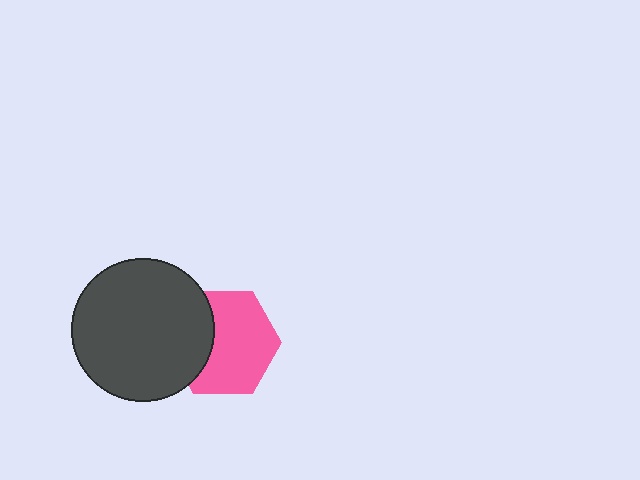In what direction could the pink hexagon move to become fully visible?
The pink hexagon could move right. That would shift it out from behind the dark gray circle entirely.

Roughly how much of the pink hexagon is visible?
Most of it is visible (roughly 68%).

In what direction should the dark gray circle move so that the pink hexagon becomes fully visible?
The dark gray circle should move left. That is the shortest direction to clear the overlap and leave the pink hexagon fully visible.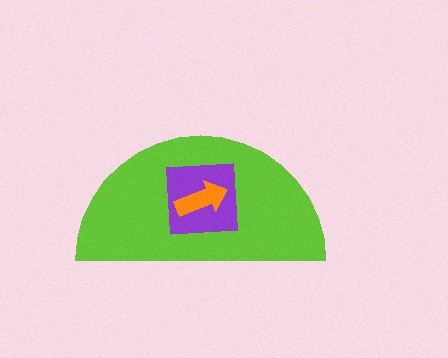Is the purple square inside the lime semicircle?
Yes.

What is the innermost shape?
The orange arrow.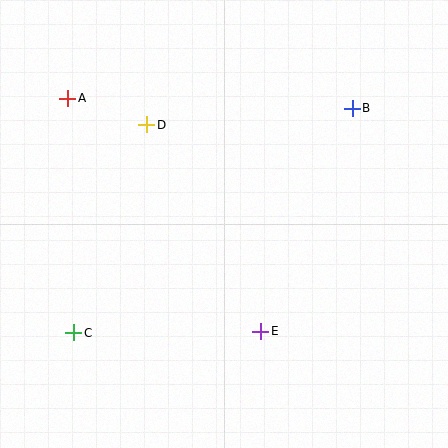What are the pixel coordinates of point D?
Point D is at (147, 125).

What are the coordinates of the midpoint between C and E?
The midpoint between C and E is at (167, 332).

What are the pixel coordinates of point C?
Point C is at (73, 333).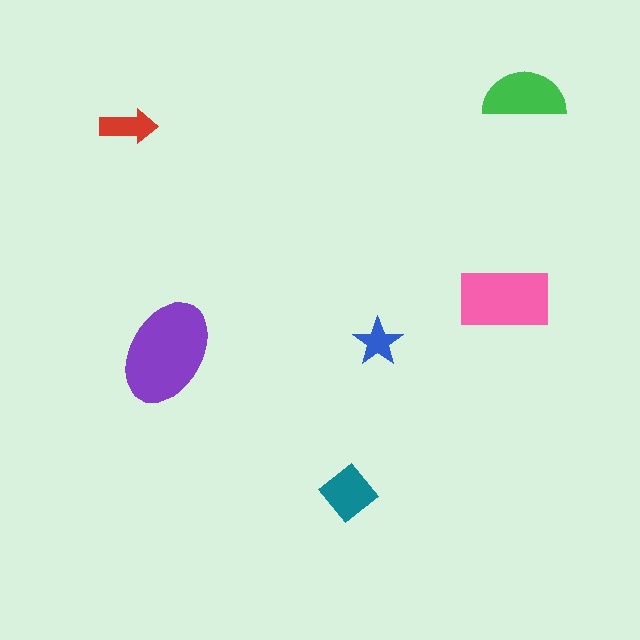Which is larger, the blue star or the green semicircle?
The green semicircle.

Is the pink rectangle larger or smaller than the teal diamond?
Larger.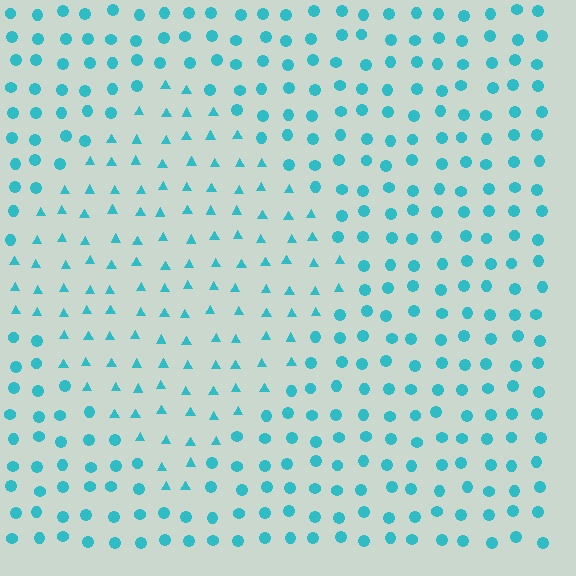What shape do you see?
I see a diamond.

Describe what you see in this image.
The image is filled with small cyan elements arranged in a uniform grid. A diamond-shaped region contains triangles, while the surrounding area contains circles. The boundary is defined purely by the change in element shape.